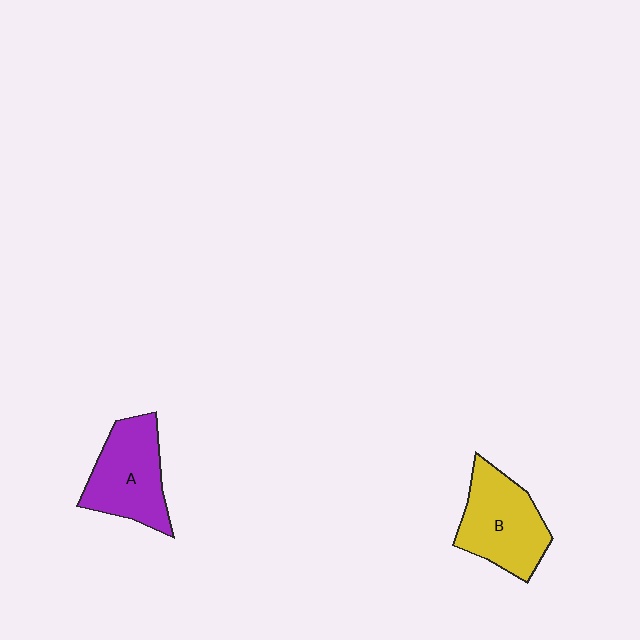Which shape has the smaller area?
Shape A (purple).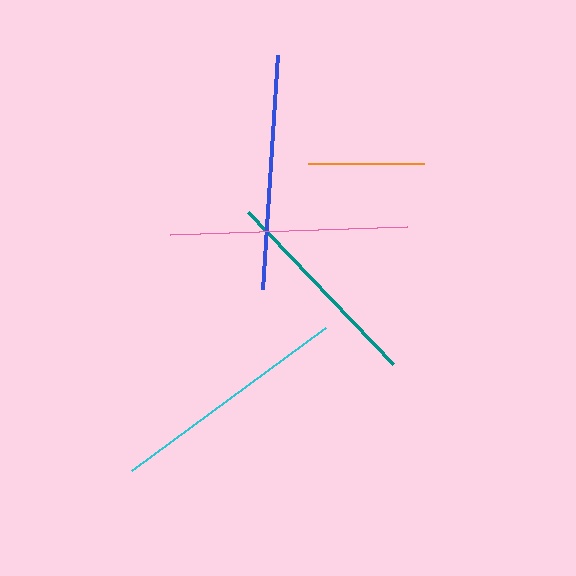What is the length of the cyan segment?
The cyan segment is approximately 241 pixels long.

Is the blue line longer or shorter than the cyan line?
The cyan line is longer than the blue line.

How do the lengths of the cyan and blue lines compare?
The cyan and blue lines are approximately the same length.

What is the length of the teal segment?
The teal segment is approximately 210 pixels long.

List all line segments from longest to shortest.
From longest to shortest: cyan, pink, blue, teal, orange.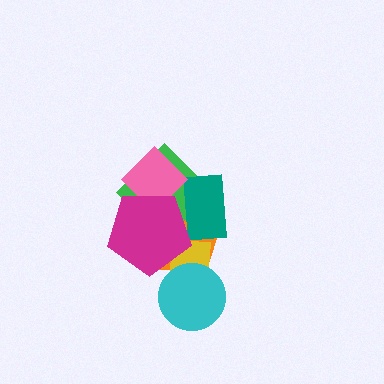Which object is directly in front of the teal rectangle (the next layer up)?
The pink diamond is directly in front of the teal rectangle.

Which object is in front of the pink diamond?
The magenta pentagon is in front of the pink diamond.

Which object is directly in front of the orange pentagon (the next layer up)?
The green diamond is directly in front of the orange pentagon.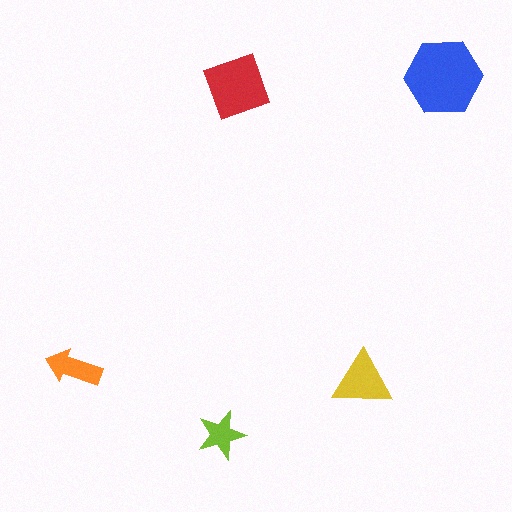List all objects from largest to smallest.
The blue hexagon, the red square, the yellow triangle, the orange arrow, the lime star.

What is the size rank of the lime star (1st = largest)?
5th.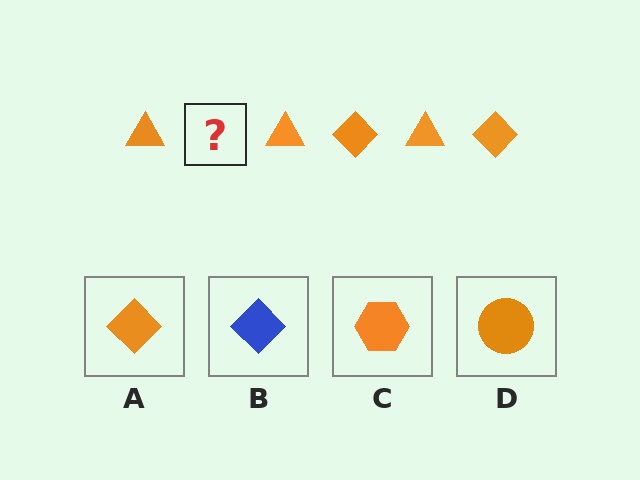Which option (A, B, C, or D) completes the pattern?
A.